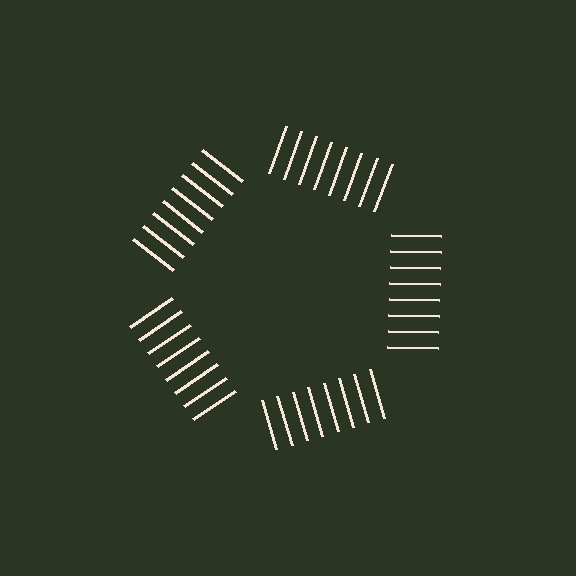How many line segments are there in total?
40 — 8 along each of the 5 edges.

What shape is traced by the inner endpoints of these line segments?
An illusory pentagon — the line segments terminate on its edges but no continuous stroke is drawn.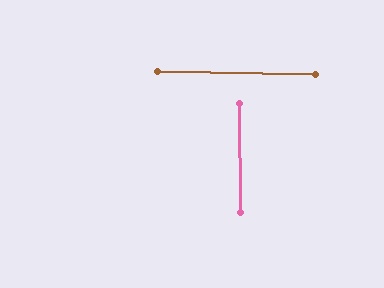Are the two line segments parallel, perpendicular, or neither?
Perpendicular — they meet at approximately 89°.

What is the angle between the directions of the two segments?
Approximately 89 degrees.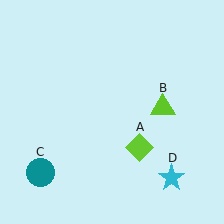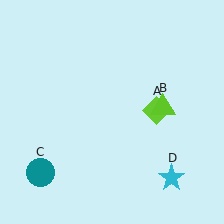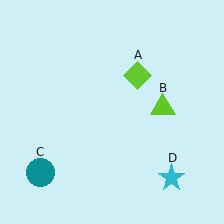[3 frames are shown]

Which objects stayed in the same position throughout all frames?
Lime triangle (object B) and teal circle (object C) and cyan star (object D) remained stationary.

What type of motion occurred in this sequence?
The lime diamond (object A) rotated counterclockwise around the center of the scene.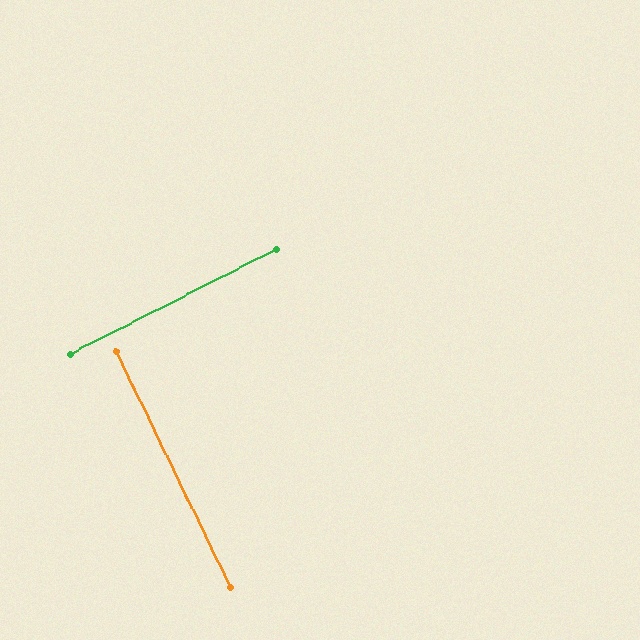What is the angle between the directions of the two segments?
Approximately 89 degrees.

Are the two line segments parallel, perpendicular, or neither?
Perpendicular — they meet at approximately 89°.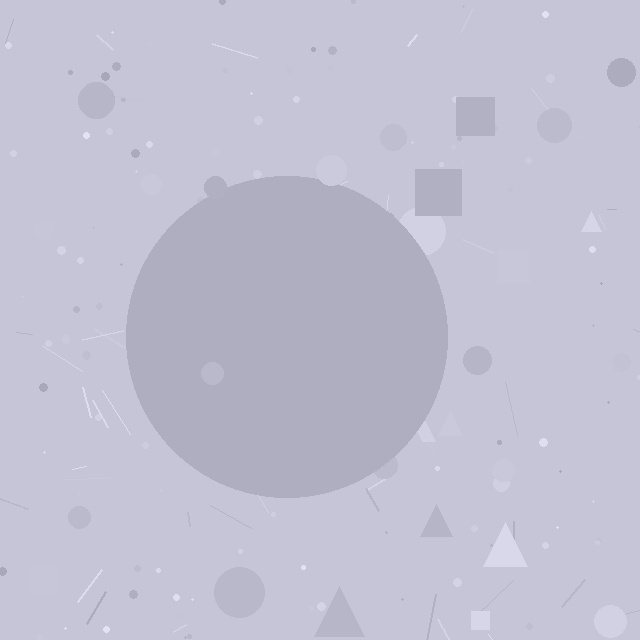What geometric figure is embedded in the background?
A circle is embedded in the background.